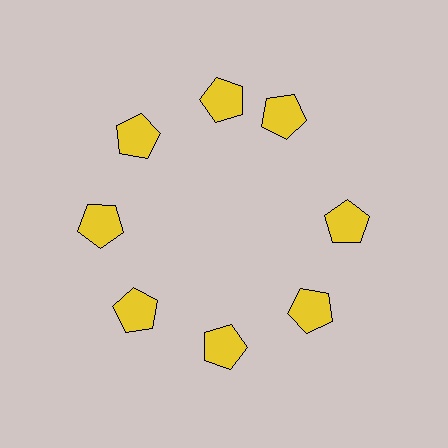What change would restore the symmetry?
The symmetry would be restored by rotating it back into even spacing with its neighbors so that all 8 pentagons sit at equal angles and equal distance from the center.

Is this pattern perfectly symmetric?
No. The 8 yellow pentagons are arranged in a ring, but one element near the 2 o'clock position is rotated out of alignment along the ring, breaking the 8-fold rotational symmetry.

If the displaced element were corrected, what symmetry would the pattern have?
It would have 8-fold rotational symmetry — the pattern would map onto itself every 45 degrees.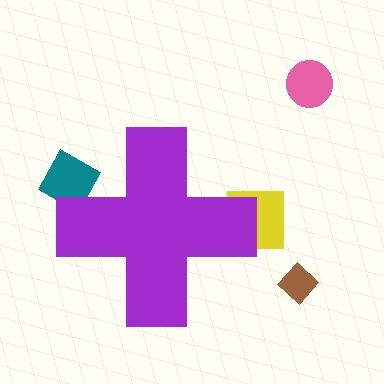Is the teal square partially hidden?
Yes, the teal square is partially hidden behind the purple cross.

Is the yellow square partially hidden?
Yes, the yellow square is partially hidden behind the purple cross.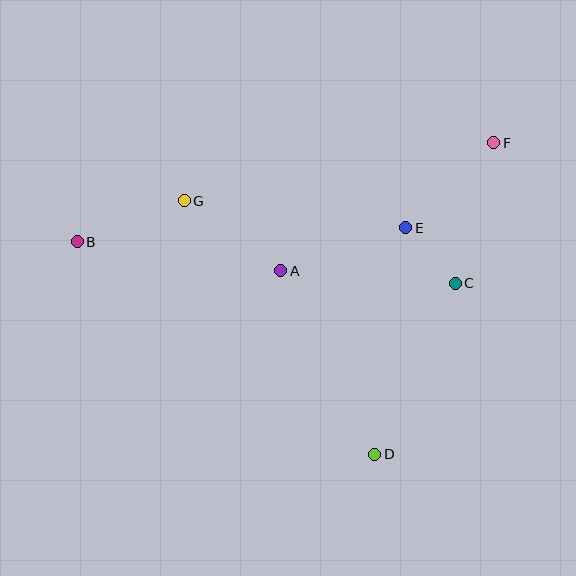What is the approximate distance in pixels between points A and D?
The distance between A and D is approximately 206 pixels.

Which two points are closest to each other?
Points C and E are closest to each other.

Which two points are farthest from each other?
Points B and F are farthest from each other.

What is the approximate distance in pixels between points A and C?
The distance between A and C is approximately 175 pixels.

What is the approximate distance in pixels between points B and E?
The distance between B and E is approximately 329 pixels.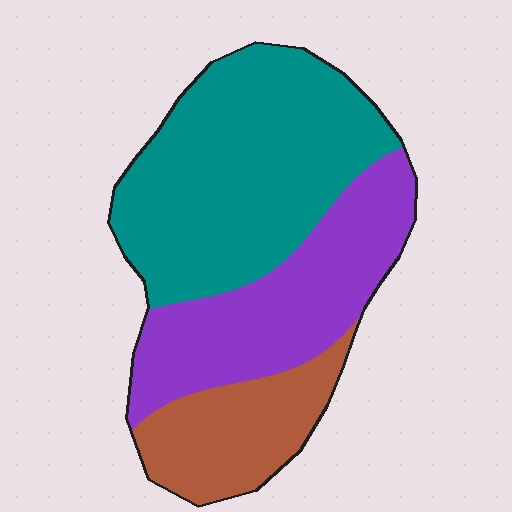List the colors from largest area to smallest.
From largest to smallest: teal, purple, brown.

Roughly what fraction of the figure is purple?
Purple takes up between a sixth and a third of the figure.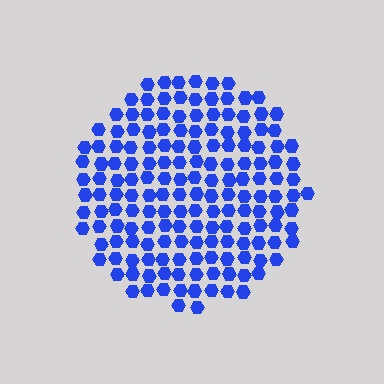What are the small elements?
The small elements are hexagons.